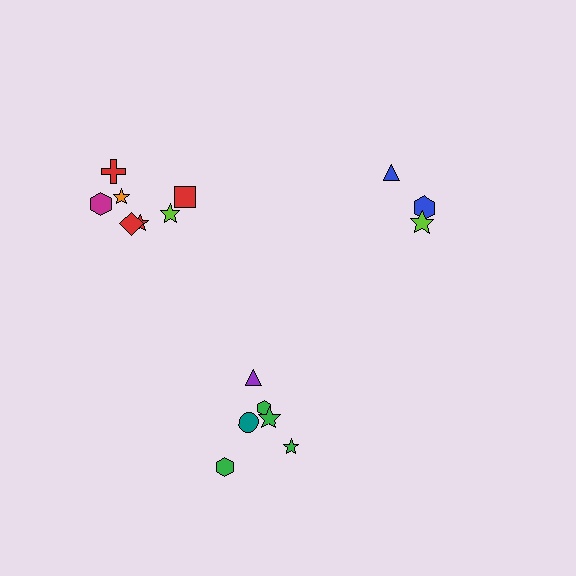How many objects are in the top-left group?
There are 7 objects.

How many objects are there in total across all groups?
There are 16 objects.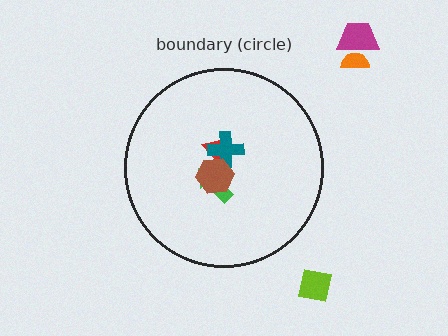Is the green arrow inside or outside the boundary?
Inside.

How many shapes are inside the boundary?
4 inside, 3 outside.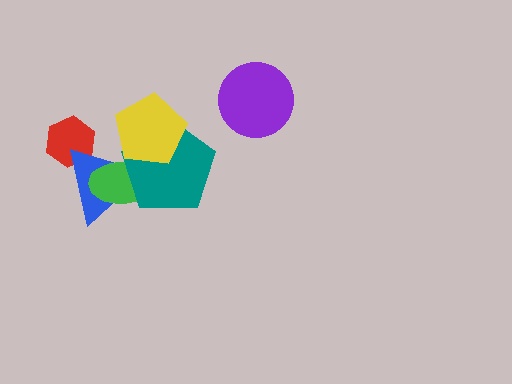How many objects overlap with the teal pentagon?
3 objects overlap with the teal pentagon.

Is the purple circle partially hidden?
No, no other shape covers it.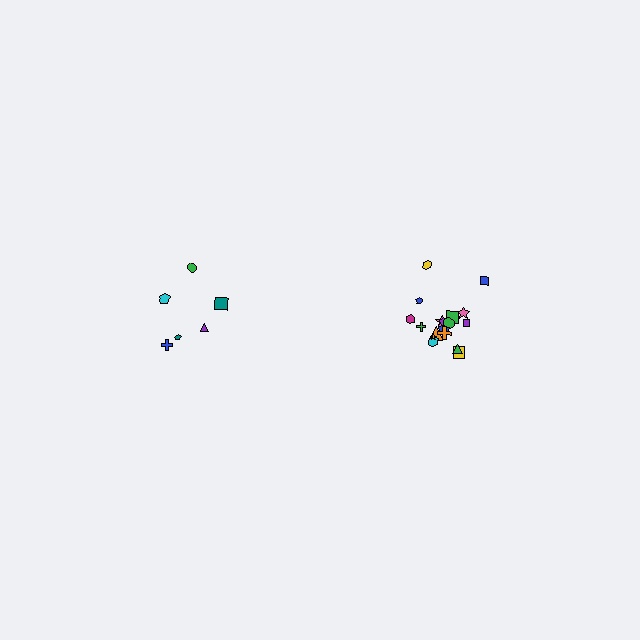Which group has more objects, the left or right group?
The right group.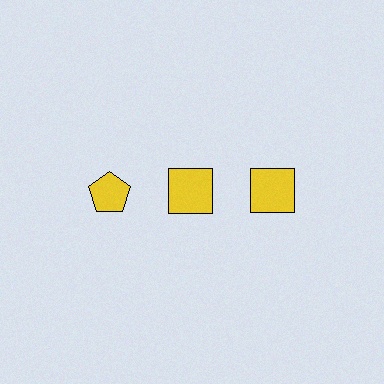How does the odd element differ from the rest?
It has a different shape: pentagon instead of square.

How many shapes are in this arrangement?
There are 3 shapes arranged in a grid pattern.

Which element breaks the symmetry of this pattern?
The yellow pentagon in the top row, leftmost column breaks the symmetry. All other shapes are yellow squares.